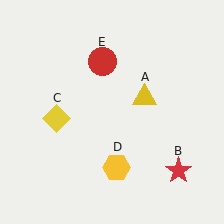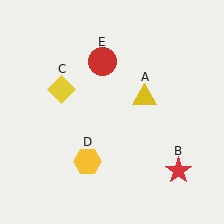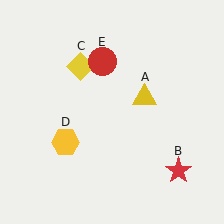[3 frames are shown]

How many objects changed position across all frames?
2 objects changed position: yellow diamond (object C), yellow hexagon (object D).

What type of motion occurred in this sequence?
The yellow diamond (object C), yellow hexagon (object D) rotated clockwise around the center of the scene.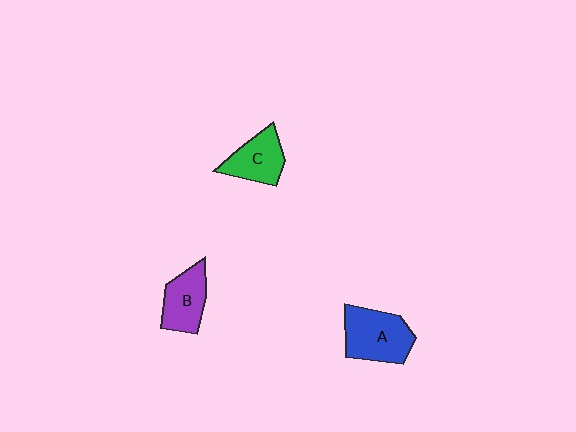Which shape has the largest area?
Shape A (blue).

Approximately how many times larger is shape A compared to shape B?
Approximately 1.3 times.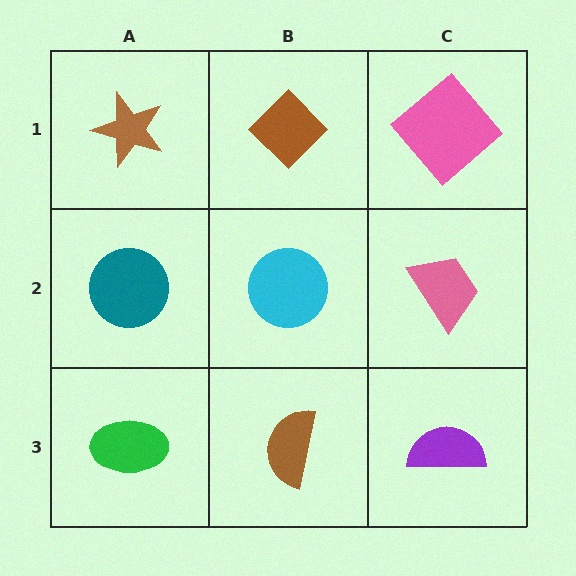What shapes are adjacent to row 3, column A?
A teal circle (row 2, column A), a brown semicircle (row 3, column B).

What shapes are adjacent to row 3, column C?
A pink trapezoid (row 2, column C), a brown semicircle (row 3, column B).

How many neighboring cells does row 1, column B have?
3.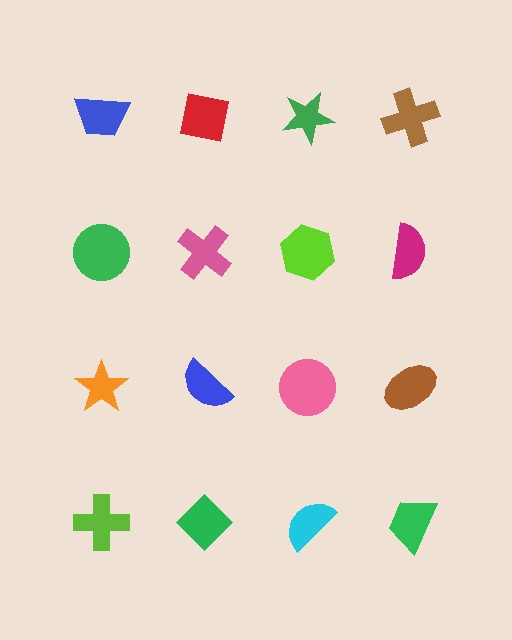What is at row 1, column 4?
A brown cross.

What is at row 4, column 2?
A green diamond.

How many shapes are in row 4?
4 shapes.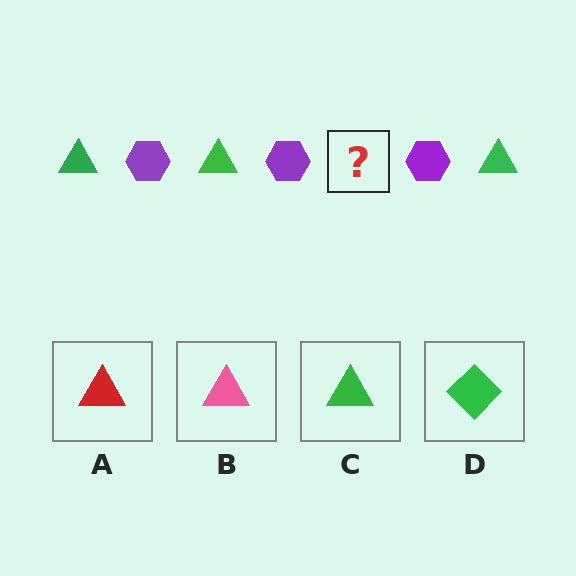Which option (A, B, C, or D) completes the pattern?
C.